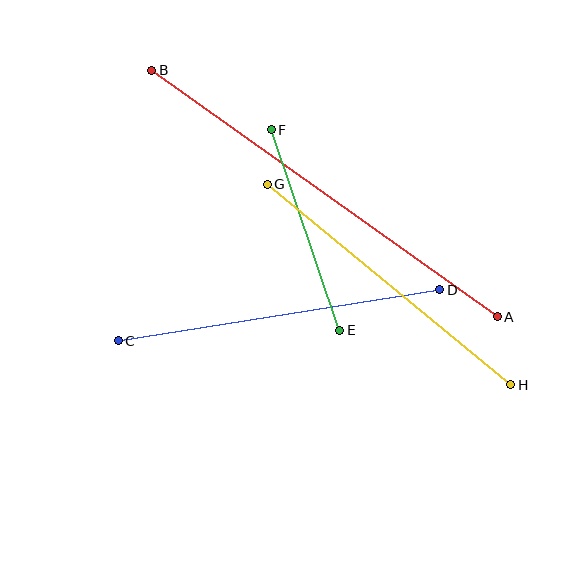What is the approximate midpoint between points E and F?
The midpoint is at approximately (305, 230) pixels.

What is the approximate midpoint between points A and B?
The midpoint is at approximately (324, 194) pixels.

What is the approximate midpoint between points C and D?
The midpoint is at approximately (279, 315) pixels.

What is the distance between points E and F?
The distance is approximately 212 pixels.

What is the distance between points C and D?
The distance is approximately 325 pixels.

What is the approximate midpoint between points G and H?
The midpoint is at approximately (389, 285) pixels.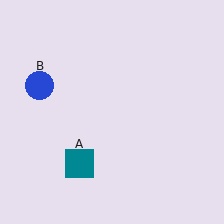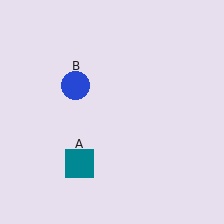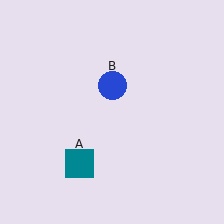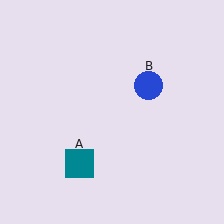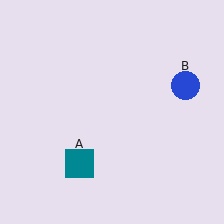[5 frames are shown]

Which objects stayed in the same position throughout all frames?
Teal square (object A) remained stationary.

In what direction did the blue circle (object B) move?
The blue circle (object B) moved right.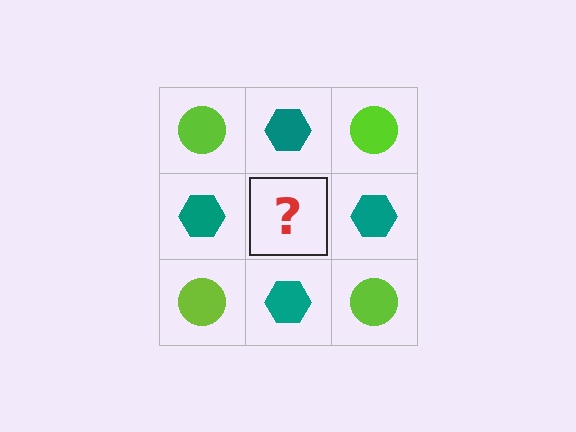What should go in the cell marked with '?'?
The missing cell should contain a lime circle.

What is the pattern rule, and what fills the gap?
The rule is that it alternates lime circle and teal hexagon in a checkerboard pattern. The gap should be filled with a lime circle.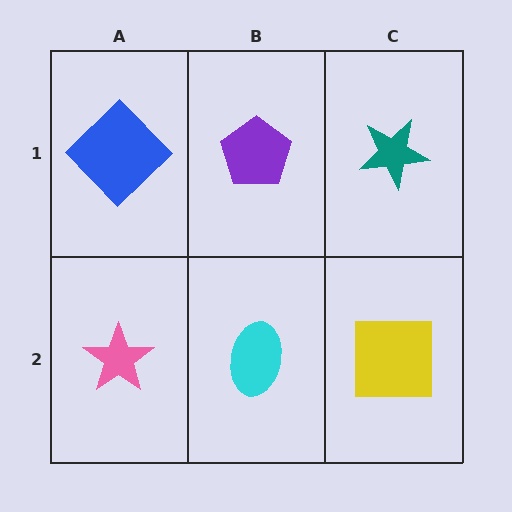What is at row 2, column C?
A yellow square.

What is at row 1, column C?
A teal star.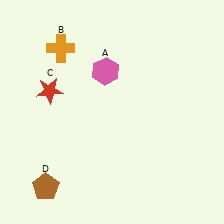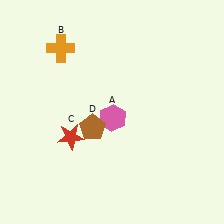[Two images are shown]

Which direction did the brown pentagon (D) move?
The brown pentagon (D) moved up.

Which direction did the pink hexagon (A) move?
The pink hexagon (A) moved down.